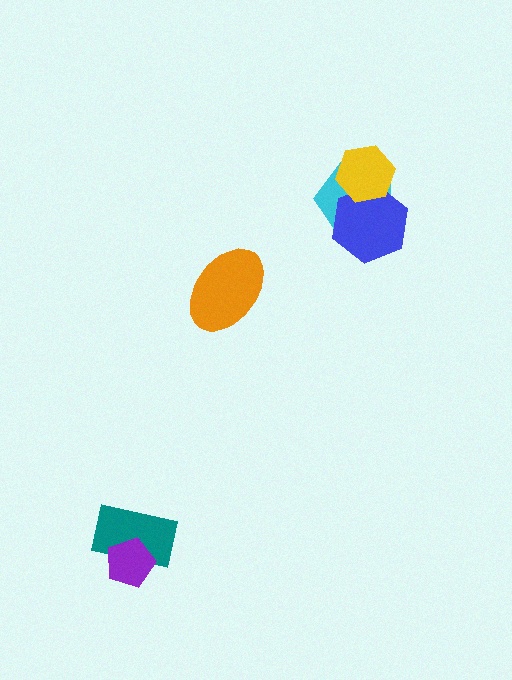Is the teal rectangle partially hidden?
Yes, it is partially covered by another shape.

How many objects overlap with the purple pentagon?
1 object overlaps with the purple pentagon.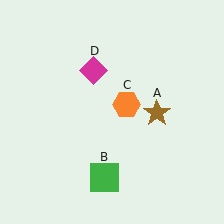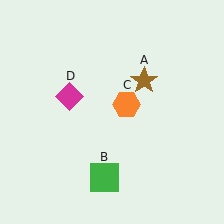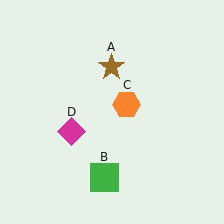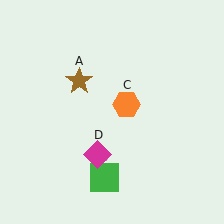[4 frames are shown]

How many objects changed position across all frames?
2 objects changed position: brown star (object A), magenta diamond (object D).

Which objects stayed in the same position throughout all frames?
Green square (object B) and orange hexagon (object C) remained stationary.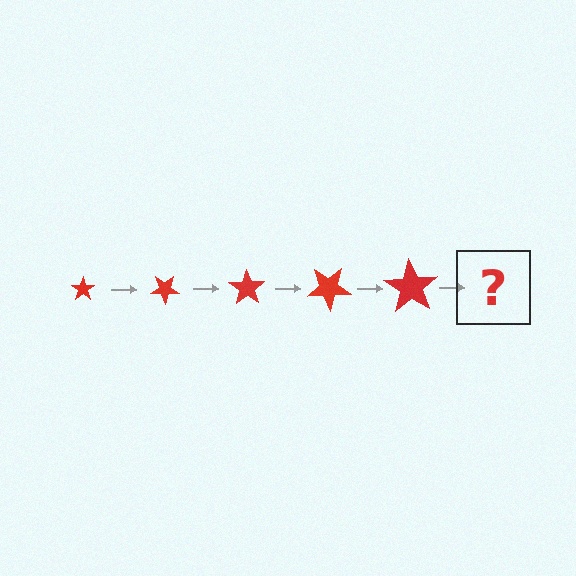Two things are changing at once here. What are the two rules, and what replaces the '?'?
The two rules are that the star grows larger each step and it rotates 35 degrees each step. The '?' should be a star, larger than the previous one and rotated 175 degrees from the start.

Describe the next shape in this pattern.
It should be a star, larger than the previous one and rotated 175 degrees from the start.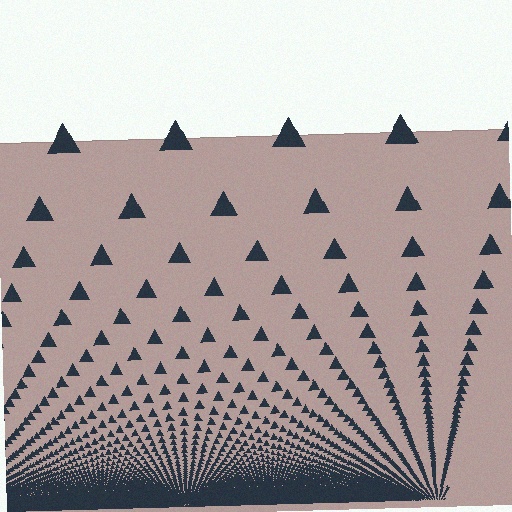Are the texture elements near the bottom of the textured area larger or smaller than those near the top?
Smaller. The gradient is inverted — elements near the bottom are smaller and denser.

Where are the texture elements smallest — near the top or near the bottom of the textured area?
Near the bottom.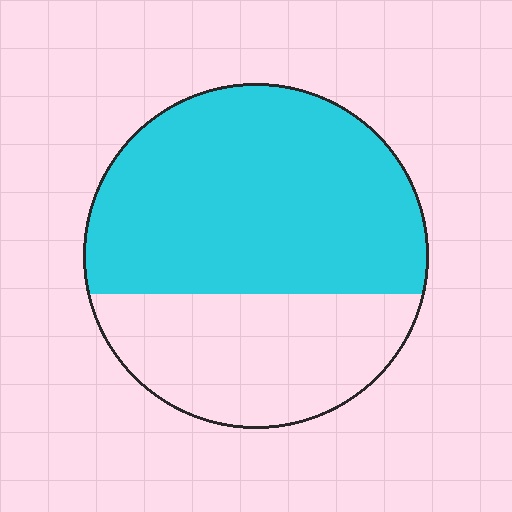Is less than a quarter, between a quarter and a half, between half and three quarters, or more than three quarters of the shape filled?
Between half and three quarters.